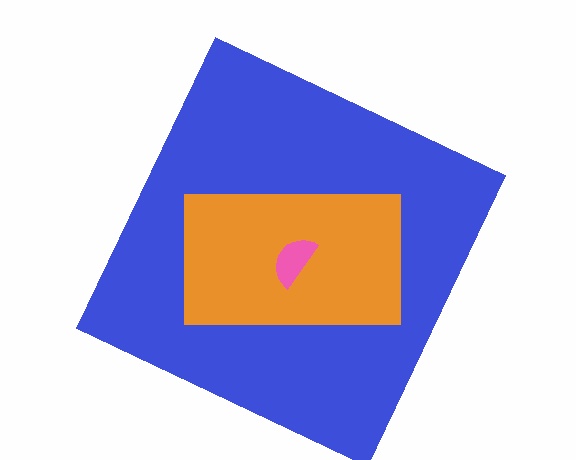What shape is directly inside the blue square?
The orange rectangle.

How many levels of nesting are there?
3.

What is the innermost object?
The pink semicircle.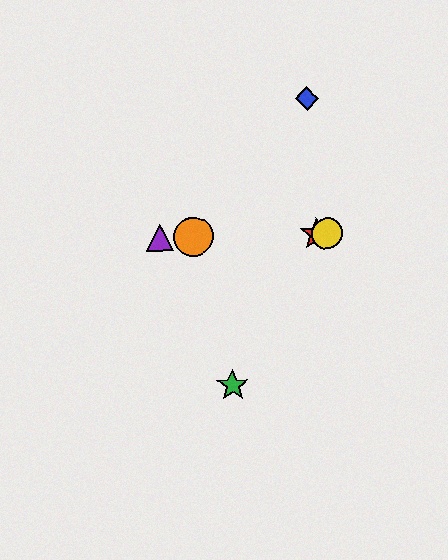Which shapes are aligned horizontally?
The red star, the yellow circle, the purple triangle, the orange circle are aligned horizontally.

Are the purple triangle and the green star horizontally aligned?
No, the purple triangle is at y≈238 and the green star is at y≈385.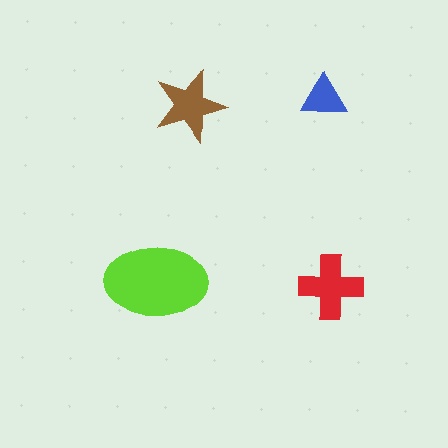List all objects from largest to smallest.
The lime ellipse, the red cross, the brown star, the blue triangle.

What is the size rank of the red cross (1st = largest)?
2nd.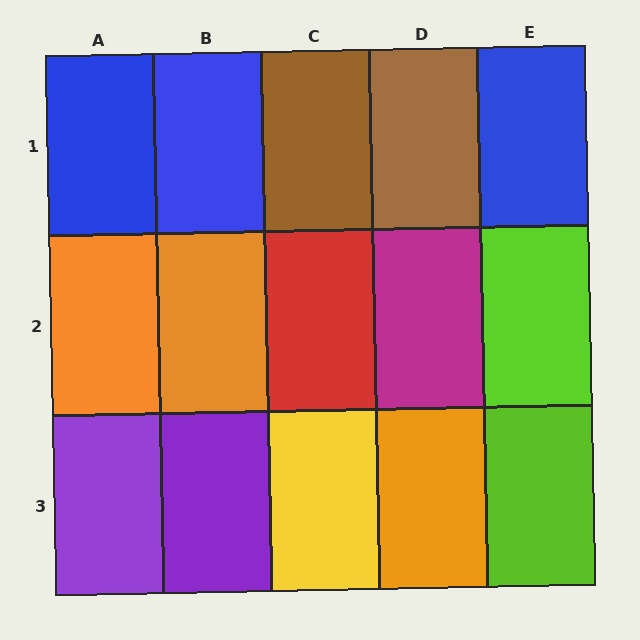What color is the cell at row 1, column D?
Brown.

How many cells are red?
1 cell is red.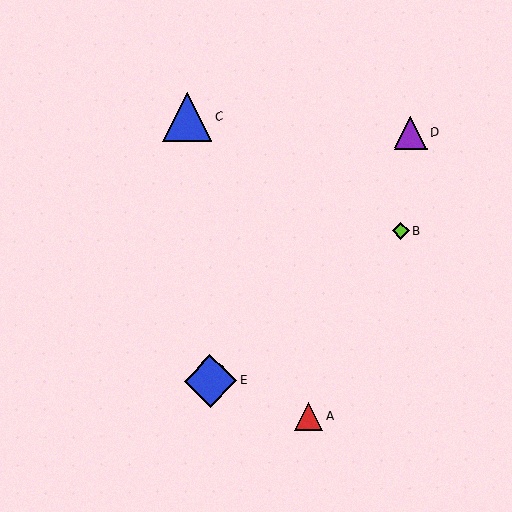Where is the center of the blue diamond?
The center of the blue diamond is at (210, 381).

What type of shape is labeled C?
Shape C is a blue triangle.